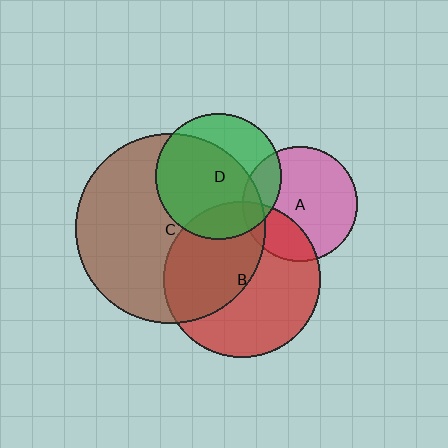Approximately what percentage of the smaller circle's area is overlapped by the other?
Approximately 45%.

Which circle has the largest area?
Circle C (brown).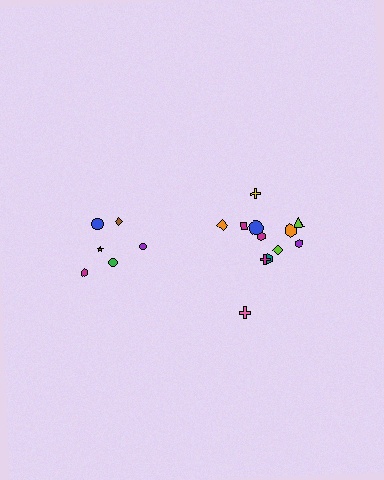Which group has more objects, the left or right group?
The right group.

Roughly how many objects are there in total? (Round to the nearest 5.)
Roughly 20 objects in total.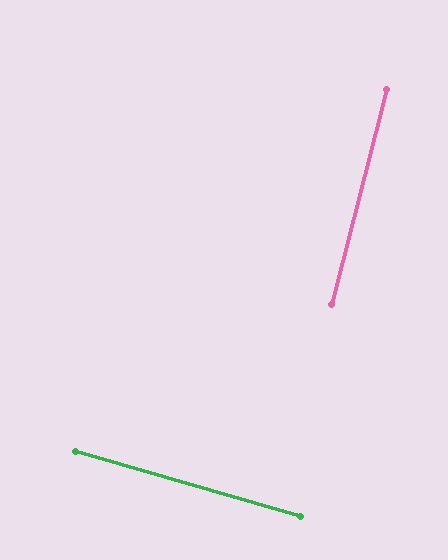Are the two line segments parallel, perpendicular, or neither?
Perpendicular — they meet at approximately 88°.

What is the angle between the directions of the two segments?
Approximately 88 degrees.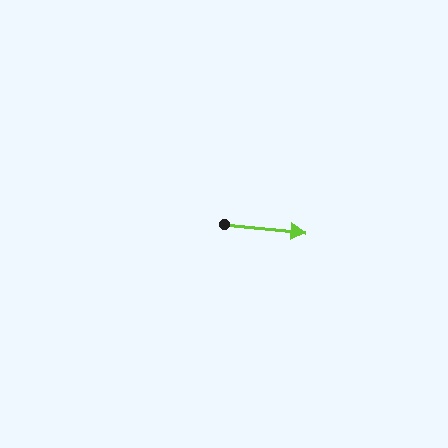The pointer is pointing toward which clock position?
Roughly 3 o'clock.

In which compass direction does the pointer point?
East.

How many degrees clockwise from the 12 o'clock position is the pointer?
Approximately 96 degrees.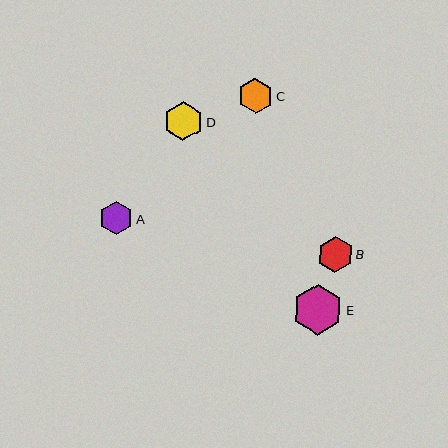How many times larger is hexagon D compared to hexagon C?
Hexagon D is approximately 1.1 times the size of hexagon C.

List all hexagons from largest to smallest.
From largest to smallest: E, D, B, C, A.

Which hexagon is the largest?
Hexagon E is the largest with a size of approximately 51 pixels.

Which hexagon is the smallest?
Hexagon A is the smallest with a size of approximately 33 pixels.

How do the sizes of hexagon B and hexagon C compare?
Hexagon B and hexagon C are approximately the same size.